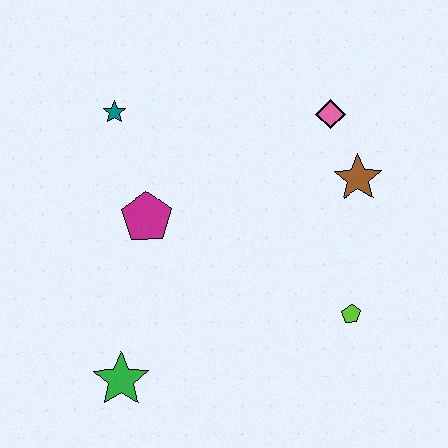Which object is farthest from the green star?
The pink diamond is farthest from the green star.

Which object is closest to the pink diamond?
The brown star is closest to the pink diamond.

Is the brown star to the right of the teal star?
Yes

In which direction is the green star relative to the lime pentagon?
The green star is to the left of the lime pentagon.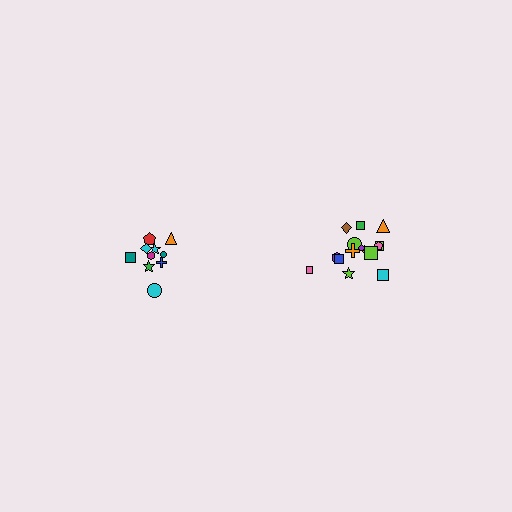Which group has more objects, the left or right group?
The right group.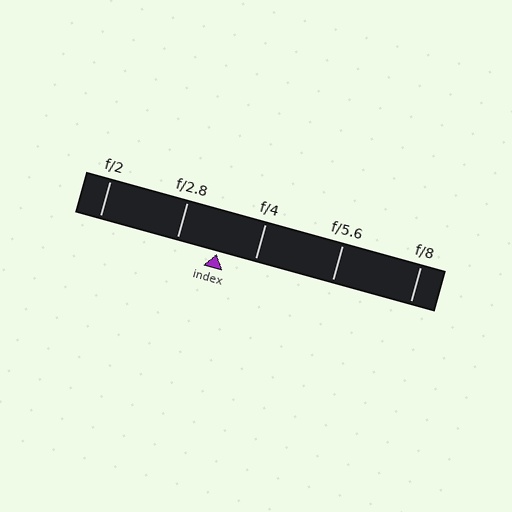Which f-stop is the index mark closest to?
The index mark is closest to f/4.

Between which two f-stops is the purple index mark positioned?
The index mark is between f/2.8 and f/4.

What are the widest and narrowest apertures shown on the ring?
The widest aperture shown is f/2 and the narrowest is f/8.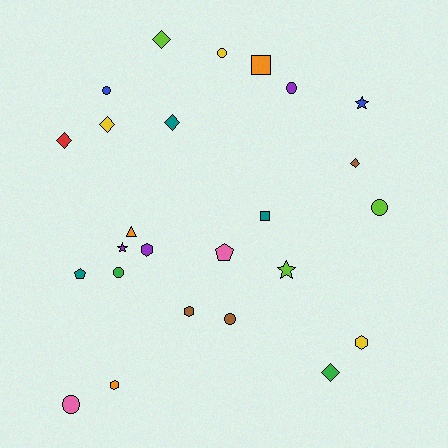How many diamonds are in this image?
There are 6 diamonds.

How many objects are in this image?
There are 25 objects.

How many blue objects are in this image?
There are 2 blue objects.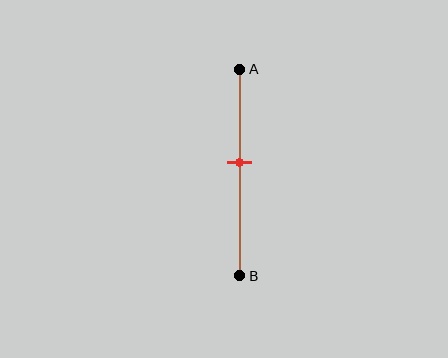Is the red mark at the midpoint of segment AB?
No, the mark is at about 45% from A, not at the 50% midpoint.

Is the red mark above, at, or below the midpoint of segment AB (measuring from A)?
The red mark is above the midpoint of segment AB.